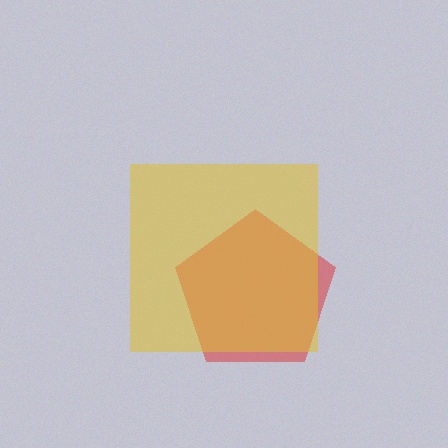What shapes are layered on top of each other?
The layered shapes are: a red pentagon, a yellow square.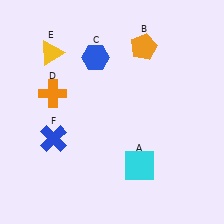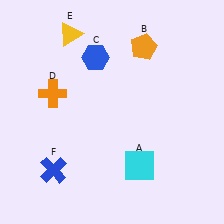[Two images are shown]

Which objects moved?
The objects that moved are: the yellow triangle (E), the blue cross (F).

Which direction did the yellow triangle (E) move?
The yellow triangle (E) moved right.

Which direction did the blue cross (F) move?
The blue cross (F) moved down.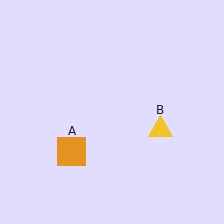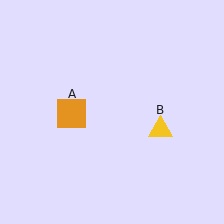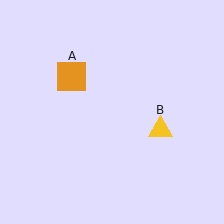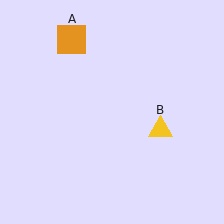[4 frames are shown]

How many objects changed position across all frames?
1 object changed position: orange square (object A).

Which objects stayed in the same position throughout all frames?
Yellow triangle (object B) remained stationary.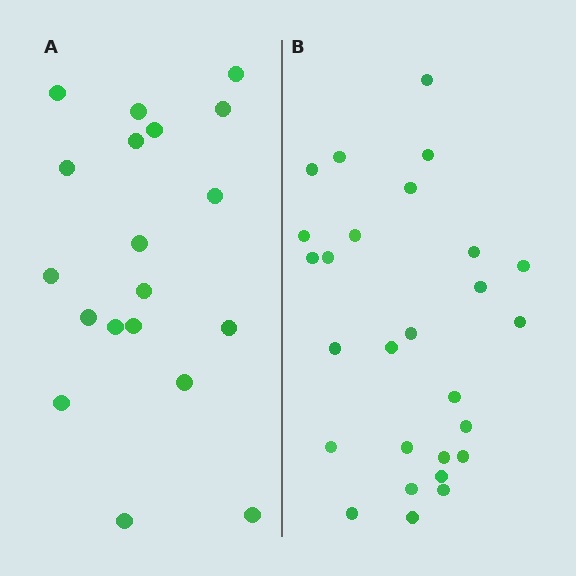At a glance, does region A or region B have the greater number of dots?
Region B (the right region) has more dots.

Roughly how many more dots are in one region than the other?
Region B has roughly 8 or so more dots than region A.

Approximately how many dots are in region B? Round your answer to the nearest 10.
About 30 dots. (The exact count is 27, which rounds to 30.)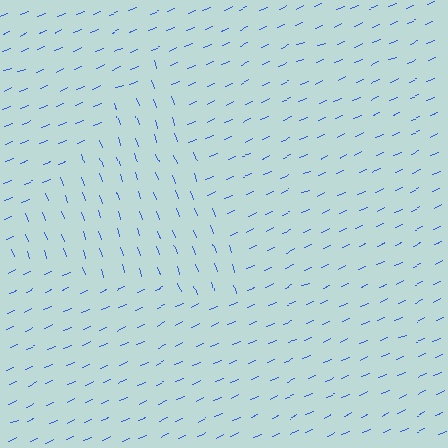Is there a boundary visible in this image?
Yes, there is a texture boundary formed by a change in line orientation.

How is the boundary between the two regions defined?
The boundary is defined purely by a change in line orientation (approximately 87 degrees difference). All lines are the same color and thickness.